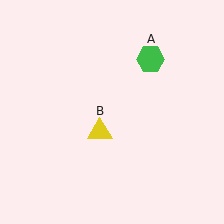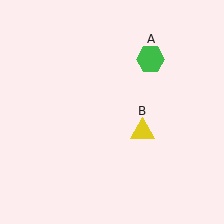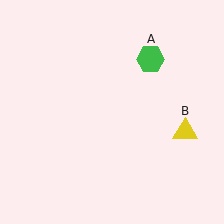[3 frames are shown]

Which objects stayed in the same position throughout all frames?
Green hexagon (object A) remained stationary.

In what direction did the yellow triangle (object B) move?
The yellow triangle (object B) moved right.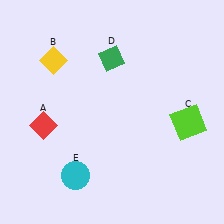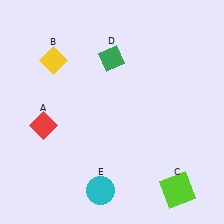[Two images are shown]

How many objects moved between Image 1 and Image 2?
2 objects moved between the two images.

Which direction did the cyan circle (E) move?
The cyan circle (E) moved right.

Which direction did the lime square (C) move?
The lime square (C) moved down.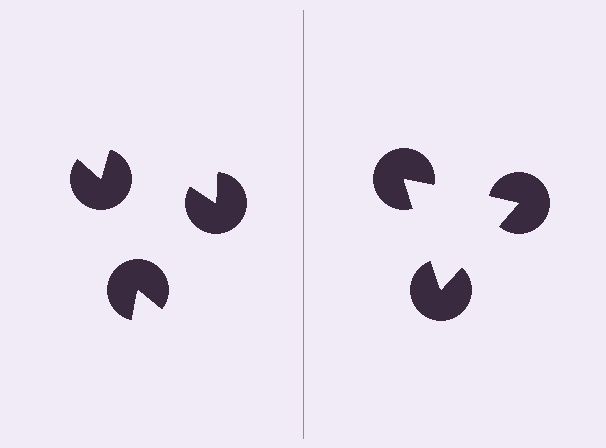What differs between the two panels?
The pac-man discs are positioned identically on both sides; only the wedge orientations differ. On the right they align to a triangle; on the left they are misaligned.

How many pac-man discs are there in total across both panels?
6 — 3 on each side.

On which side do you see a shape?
An illusory triangle appears on the right side. On the left side the wedge cuts are rotated, so no coherent shape forms.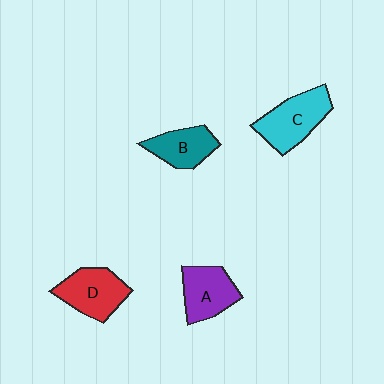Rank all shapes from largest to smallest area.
From largest to smallest: C (cyan), D (red), A (purple), B (teal).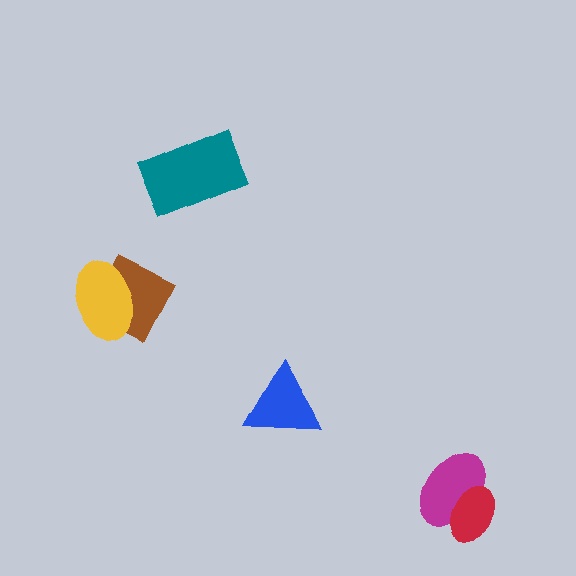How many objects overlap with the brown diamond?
1 object overlaps with the brown diamond.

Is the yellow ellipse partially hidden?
No, no other shape covers it.